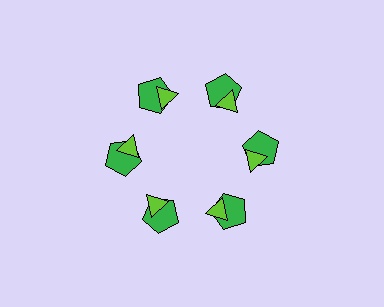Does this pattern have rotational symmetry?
Yes, this pattern has 6-fold rotational symmetry. It looks the same after rotating 60 degrees around the center.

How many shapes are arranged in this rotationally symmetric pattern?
There are 12 shapes, arranged in 6 groups of 2.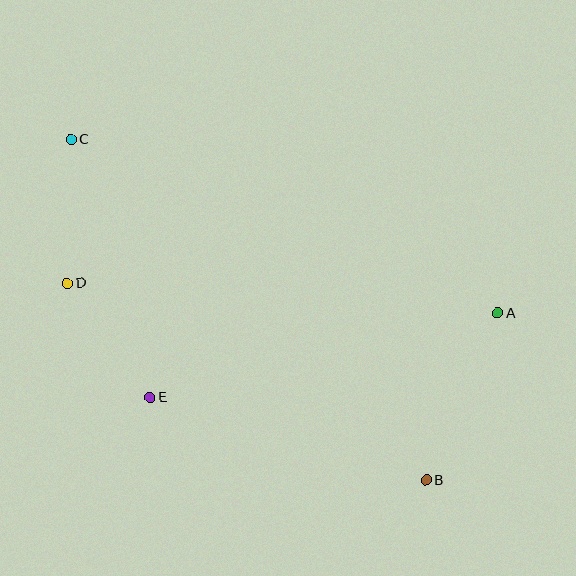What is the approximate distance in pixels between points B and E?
The distance between B and E is approximately 288 pixels.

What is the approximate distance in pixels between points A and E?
The distance between A and E is approximately 357 pixels.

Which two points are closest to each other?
Points D and E are closest to each other.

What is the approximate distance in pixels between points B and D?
The distance between B and D is approximately 410 pixels.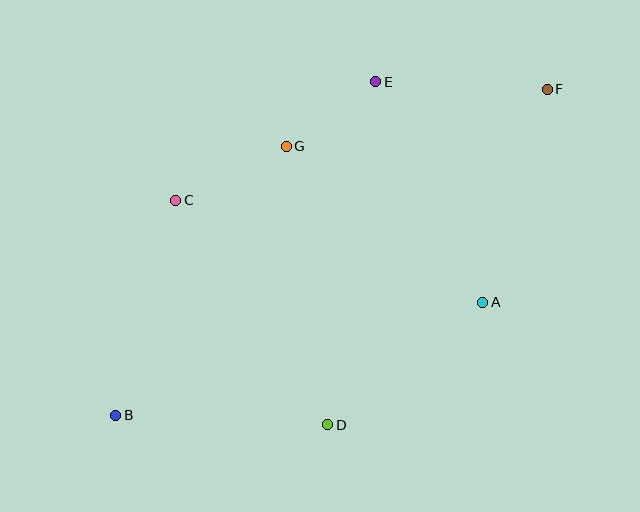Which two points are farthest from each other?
Points B and F are farthest from each other.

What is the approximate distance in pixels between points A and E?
The distance between A and E is approximately 245 pixels.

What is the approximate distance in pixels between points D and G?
The distance between D and G is approximately 282 pixels.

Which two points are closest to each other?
Points E and G are closest to each other.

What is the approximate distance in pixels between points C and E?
The distance between C and E is approximately 232 pixels.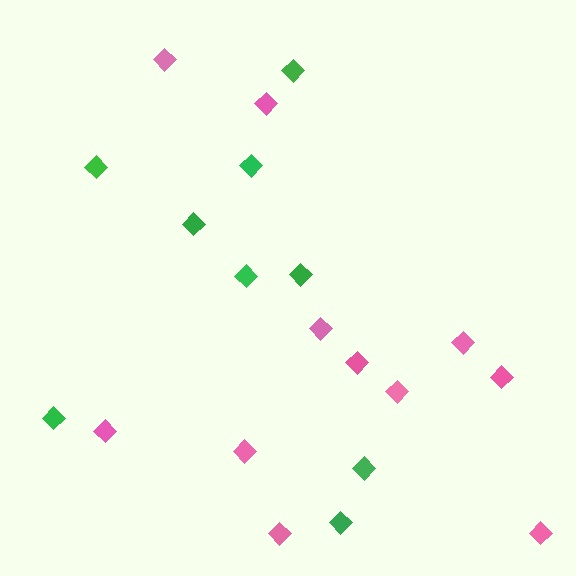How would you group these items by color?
There are 2 groups: one group of green diamonds (9) and one group of pink diamonds (11).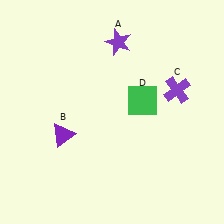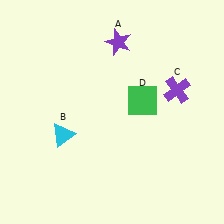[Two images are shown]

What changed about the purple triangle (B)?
In Image 1, B is purple. In Image 2, it changed to cyan.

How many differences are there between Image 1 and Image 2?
There is 1 difference between the two images.